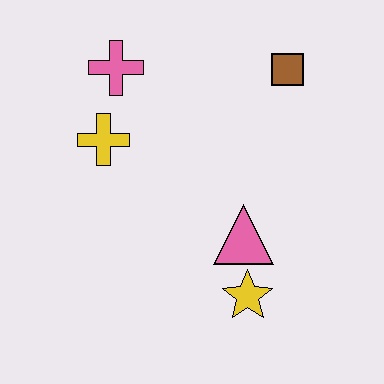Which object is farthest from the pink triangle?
The pink cross is farthest from the pink triangle.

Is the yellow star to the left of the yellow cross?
No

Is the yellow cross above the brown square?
No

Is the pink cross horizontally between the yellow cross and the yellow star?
Yes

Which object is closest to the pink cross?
The yellow cross is closest to the pink cross.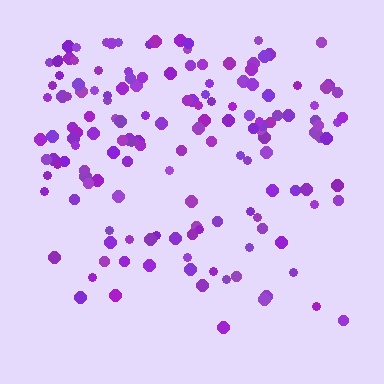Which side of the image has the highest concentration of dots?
The top.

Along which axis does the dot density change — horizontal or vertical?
Vertical.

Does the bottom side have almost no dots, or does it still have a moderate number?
Still a moderate number, just noticeably fewer than the top.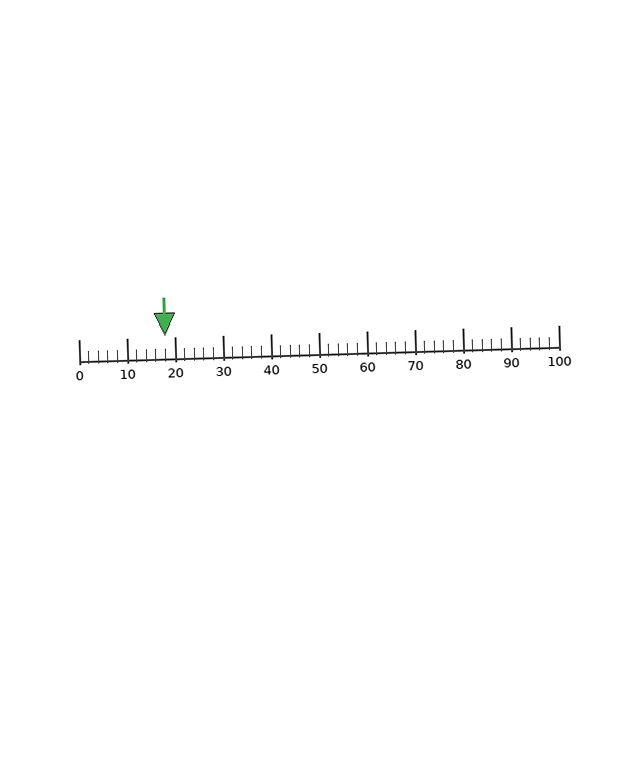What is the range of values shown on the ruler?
The ruler shows values from 0 to 100.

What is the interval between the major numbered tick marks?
The major tick marks are spaced 10 units apart.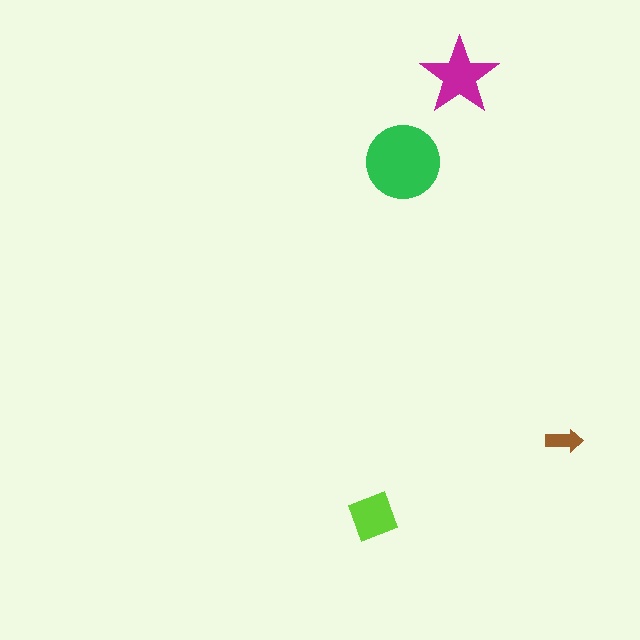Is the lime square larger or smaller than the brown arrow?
Larger.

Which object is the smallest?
The brown arrow.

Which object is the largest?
The green circle.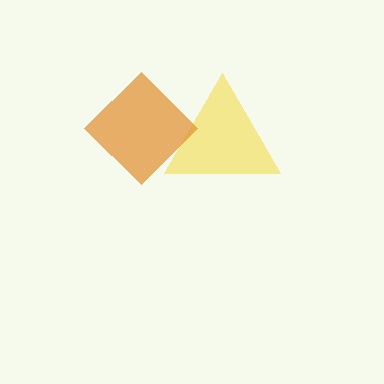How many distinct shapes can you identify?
There are 2 distinct shapes: a yellow triangle, an orange diamond.